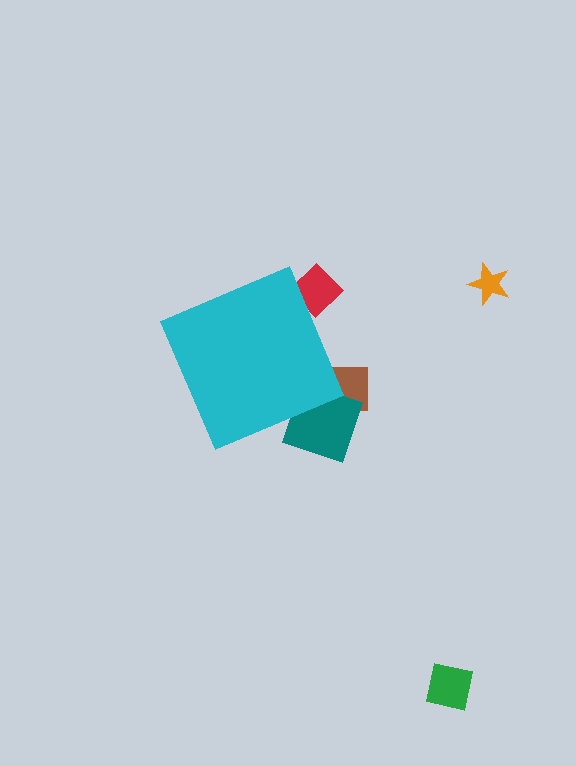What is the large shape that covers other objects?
A cyan diamond.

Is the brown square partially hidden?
Yes, the brown square is partially hidden behind the cyan diamond.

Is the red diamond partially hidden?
Yes, the red diamond is partially hidden behind the cyan diamond.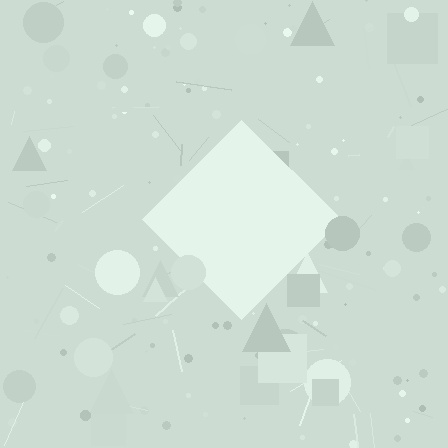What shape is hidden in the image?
A diamond is hidden in the image.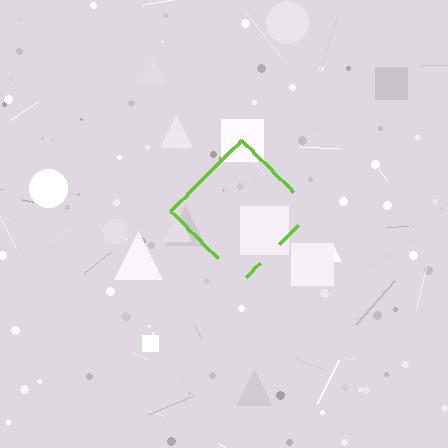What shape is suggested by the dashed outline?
The dashed outline suggests a diamond.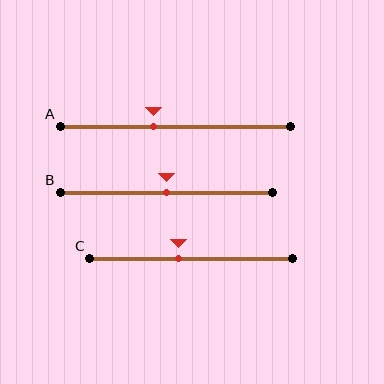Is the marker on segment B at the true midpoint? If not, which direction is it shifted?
Yes, the marker on segment B is at the true midpoint.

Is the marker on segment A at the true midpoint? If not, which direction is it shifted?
No, the marker on segment A is shifted to the left by about 10% of the segment length.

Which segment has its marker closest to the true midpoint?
Segment B has its marker closest to the true midpoint.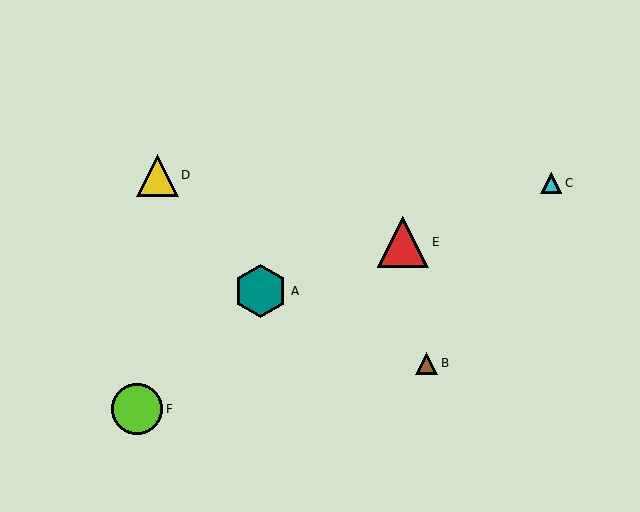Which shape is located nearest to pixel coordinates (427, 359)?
The brown triangle (labeled B) at (427, 363) is nearest to that location.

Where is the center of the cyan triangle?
The center of the cyan triangle is at (551, 183).